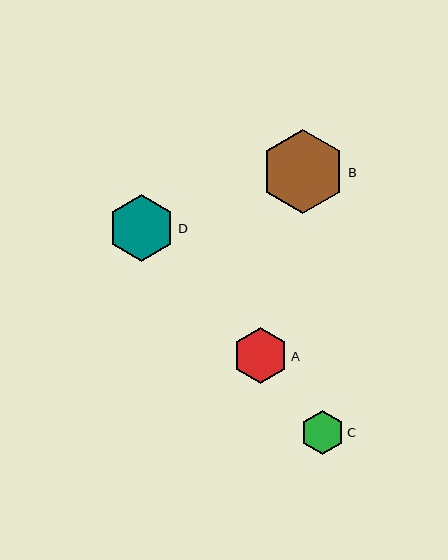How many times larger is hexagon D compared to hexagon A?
Hexagon D is approximately 1.2 times the size of hexagon A.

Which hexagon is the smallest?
Hexagon C is the smallest with a size of approximately 43 pixels.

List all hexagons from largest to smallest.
From largest to smallest: B, D, A, C.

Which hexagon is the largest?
Hexagon B is the largest with a size of approximately 85 pixels.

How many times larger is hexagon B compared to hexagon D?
Hexagon B is approximately 1.2 times the size of hexagon D.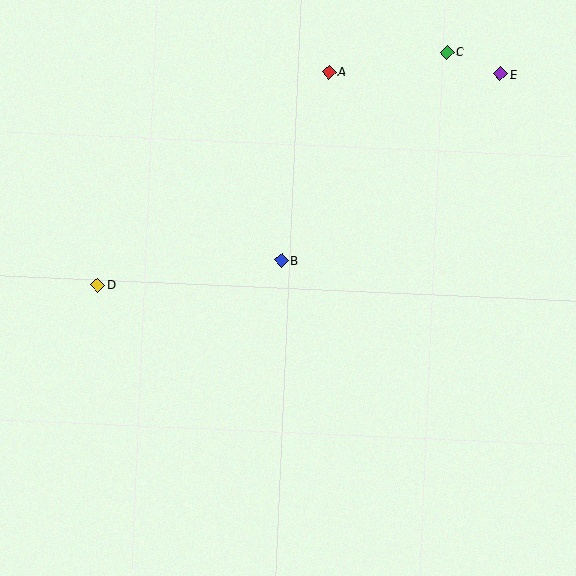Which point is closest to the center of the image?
Point B at (281, 260) is closest to the center.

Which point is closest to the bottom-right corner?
Point B is closest to the bottom-right corner.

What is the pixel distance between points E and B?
The distance between E and B is 288 pixels.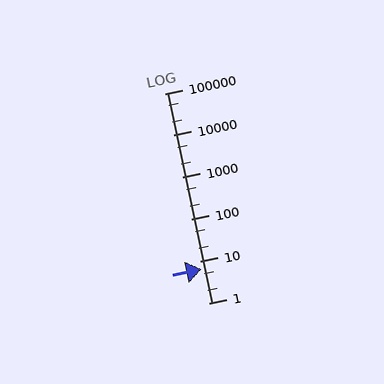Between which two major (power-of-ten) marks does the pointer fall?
The pointer is between 1 and 10.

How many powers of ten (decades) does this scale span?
The scale spans 5 decades, from 1 to 100000.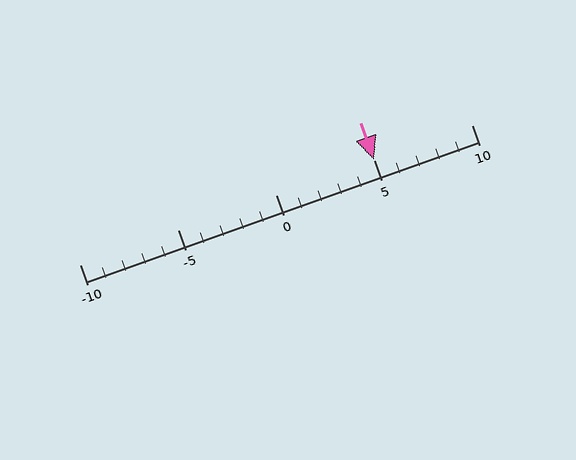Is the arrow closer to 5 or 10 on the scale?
The arrow is closer to 5.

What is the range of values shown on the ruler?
The ruler shows values from -10 to 10.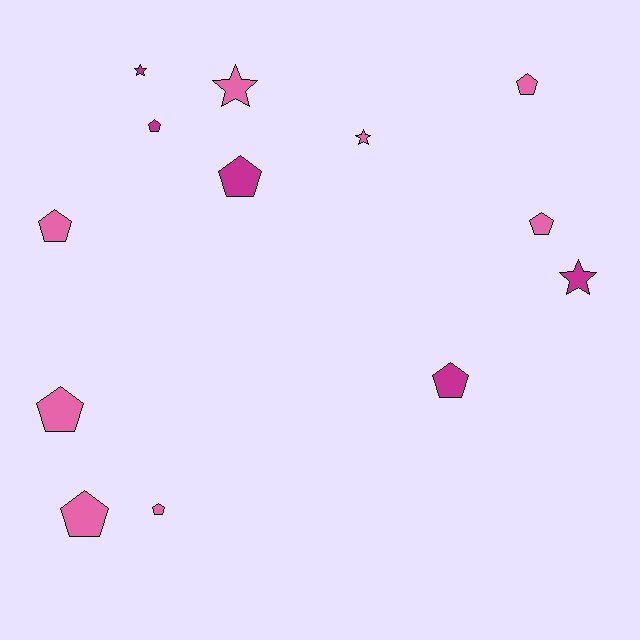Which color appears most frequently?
Pink, with 8 objects.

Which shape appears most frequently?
Pentagon, with 9 objects.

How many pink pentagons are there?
There are 6 pink pentagons.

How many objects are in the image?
There are 13 objects.